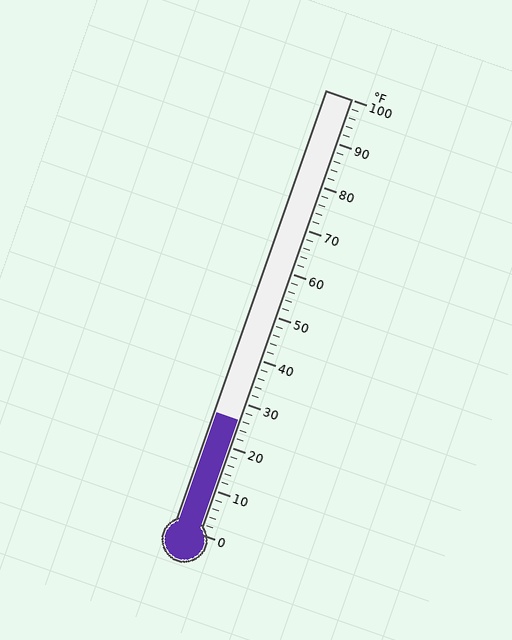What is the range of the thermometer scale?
The thermometer scale ranges from 0°F to 100°F.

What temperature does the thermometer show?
The thermometer shows approximately 26°F.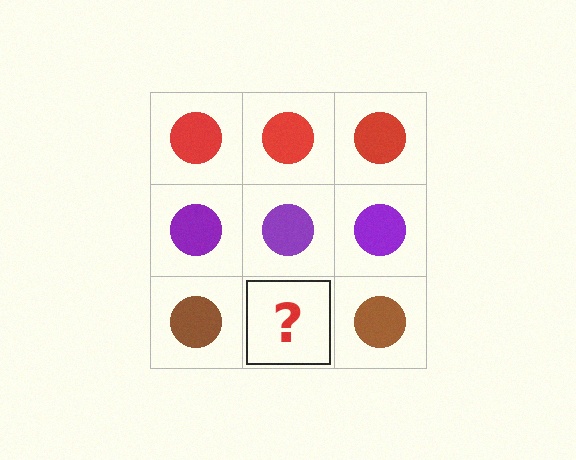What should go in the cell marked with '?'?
The missing cell should contain a brown circle.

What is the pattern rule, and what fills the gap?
The rule is that each row has a consistent color. The gap should be filled with a brown circle.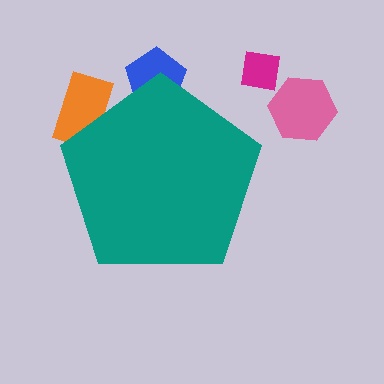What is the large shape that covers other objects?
A teal pentagon.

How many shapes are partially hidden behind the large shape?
2 shapes are partially hidden.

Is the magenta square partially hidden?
No, the magenta square is fully visible.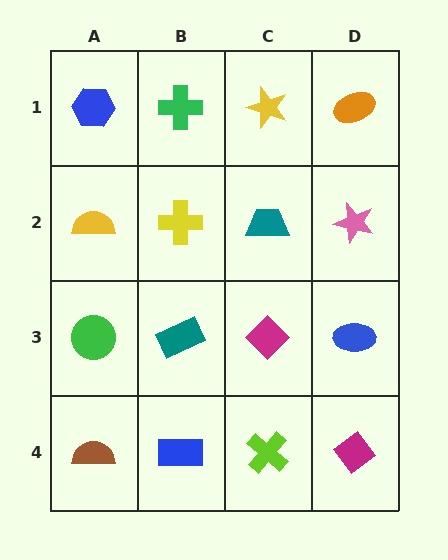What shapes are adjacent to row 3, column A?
A yellow semicircle (row 2, column A), a brown semicircle (row 4, column A), a teal rectangle (row 3, column B).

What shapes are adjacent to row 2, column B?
A green cross (row 1, column B), a teal rectangle (row 3, column B), a yellow semicircle (row 2, column A), a teal trapezoid (row 2, column C).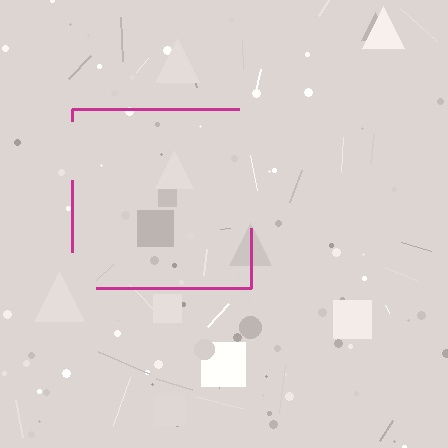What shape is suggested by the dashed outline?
The dashed outline suggests a square.